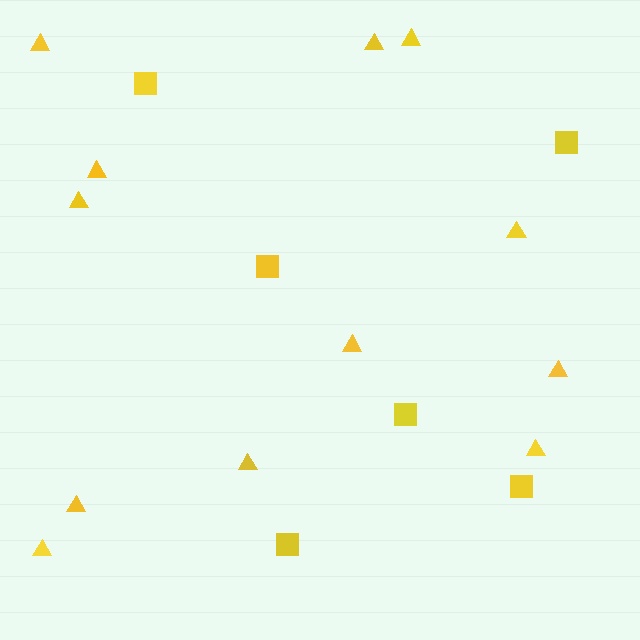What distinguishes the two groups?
There are 2 groups: one group of triangles (12) and one group of squares (6).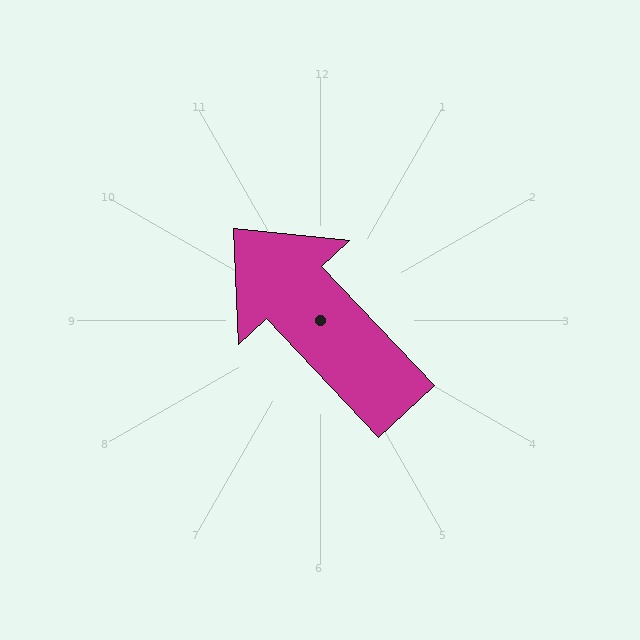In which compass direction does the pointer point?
Northwest.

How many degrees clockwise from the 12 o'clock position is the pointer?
Approximately 317 degrees.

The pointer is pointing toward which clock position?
Roughly 11 o'clock.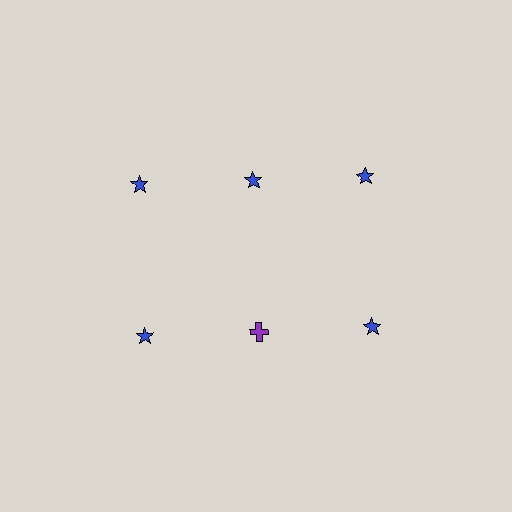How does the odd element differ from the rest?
It differs in both color (purple instead of blue) and shape (cross instead of star).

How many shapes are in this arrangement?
There are 6 shapes arranged in a grid pattern.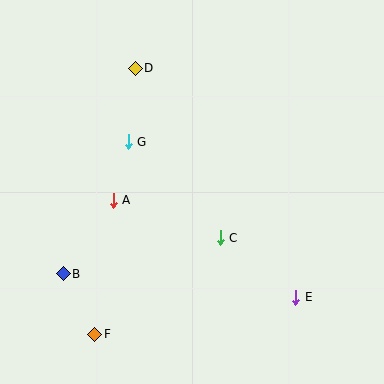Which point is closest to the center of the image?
Point C at (220, 238) is closest to the center.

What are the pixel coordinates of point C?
Point C is at (220, 238).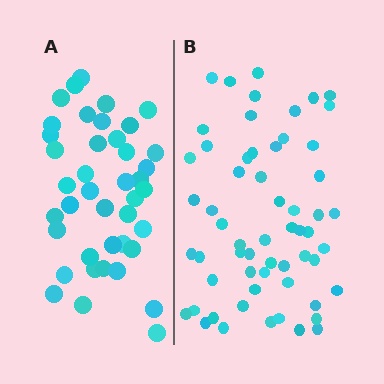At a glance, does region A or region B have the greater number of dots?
Region B (the right region) has more dots.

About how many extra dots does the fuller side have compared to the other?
Region B has approximately 20 more dots than region A.